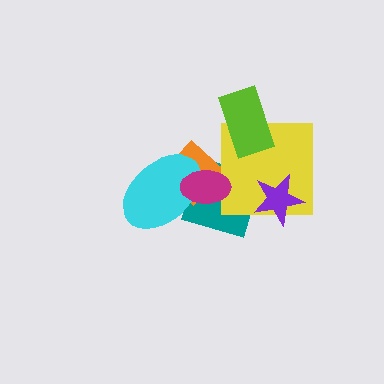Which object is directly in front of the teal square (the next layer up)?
The orange diamond is directly in front of the teal square.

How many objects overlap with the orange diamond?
3 objects overlap with the orange diamond.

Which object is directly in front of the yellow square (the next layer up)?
The purple star is directly in front of the yellow square.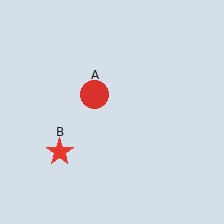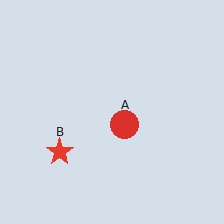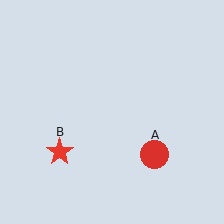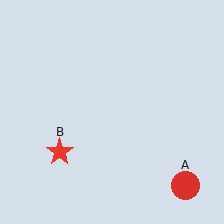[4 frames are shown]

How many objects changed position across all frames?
1 object changed position: red circle (object A).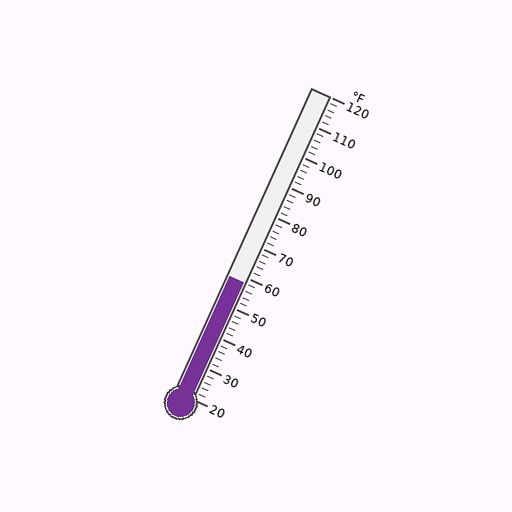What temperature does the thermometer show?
The thermometer shows approximately 58°F.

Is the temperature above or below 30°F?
The temperature is above 30°F.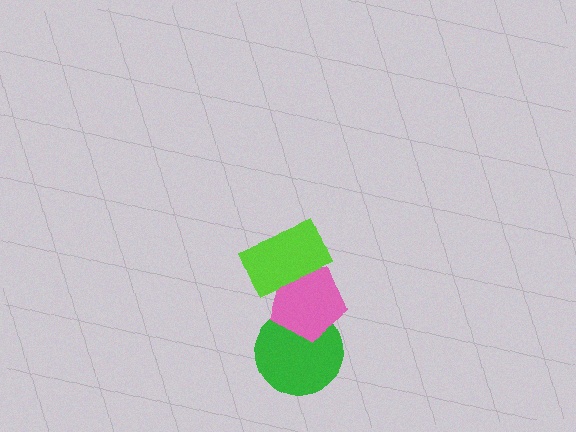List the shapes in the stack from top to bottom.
From top to bottom: the lime rectangle, the pink pentagon, the green circle.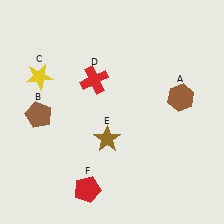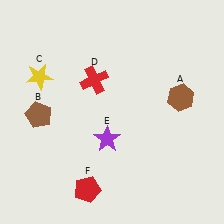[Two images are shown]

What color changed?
The star (E) changed from brown in Image 1 to purple in Image 2.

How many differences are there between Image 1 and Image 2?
There is 1 difference between the two images.